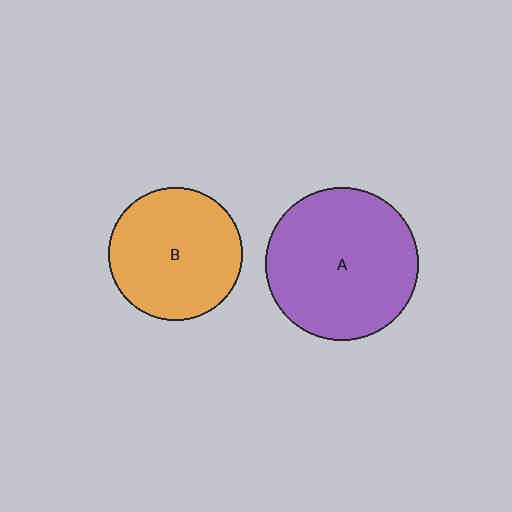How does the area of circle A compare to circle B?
Approximately 1.3 times.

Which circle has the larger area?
Circle A (purple).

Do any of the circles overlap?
No, none of the circles overlap.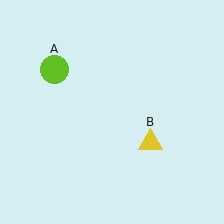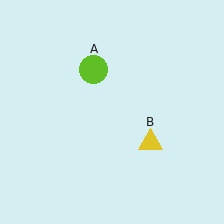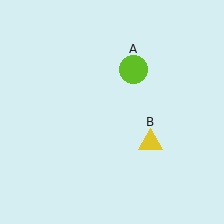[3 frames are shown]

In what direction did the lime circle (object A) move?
The lime circle (object A) moved right.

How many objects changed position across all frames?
1 object changed position: lime circle (object A).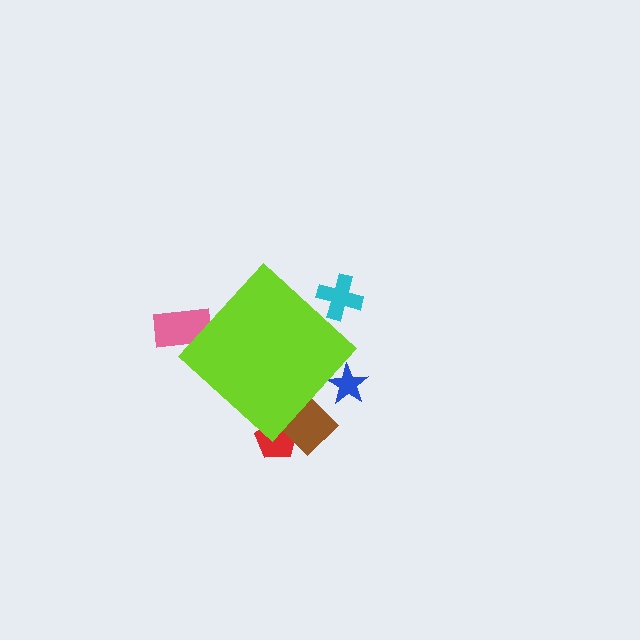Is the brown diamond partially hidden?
Yes, the brown diamond is partially hidden behind the lime diamond.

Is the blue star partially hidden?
Yes, the blue star is partially hidden behind the lime diamond.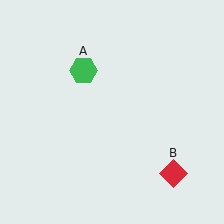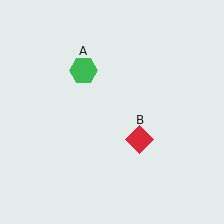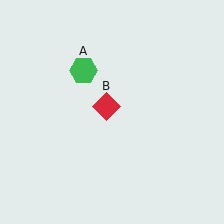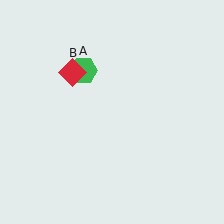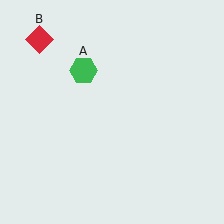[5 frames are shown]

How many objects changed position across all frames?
1 object changed position: red diamond (object B).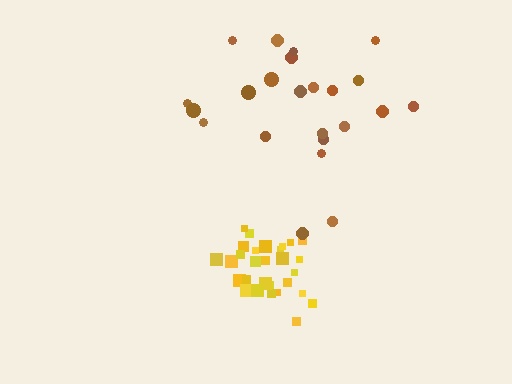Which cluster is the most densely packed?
Yellow.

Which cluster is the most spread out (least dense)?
Brown.